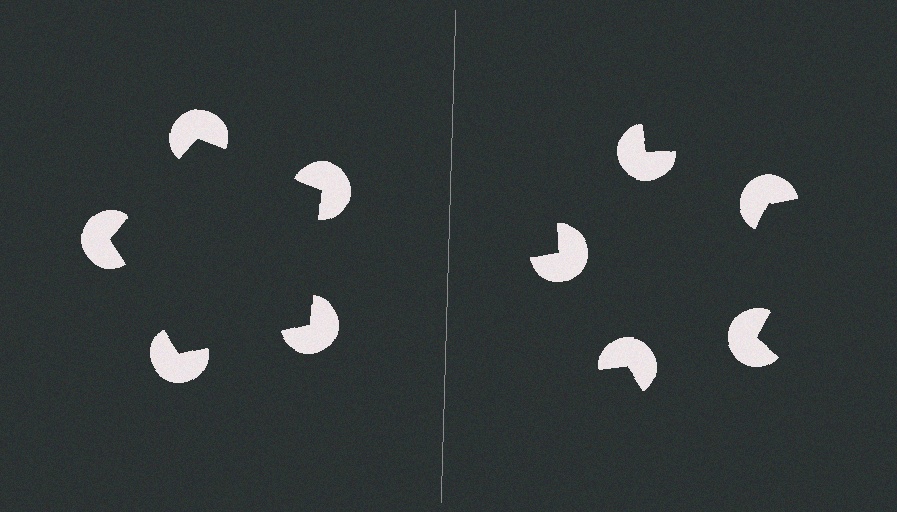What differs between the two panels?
The pac-man discs are positioned identically on both sides; only the wedge orientations differ. On the left they align to a pentagon; on the right they are misaligned.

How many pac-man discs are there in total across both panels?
10 — 5 on each side.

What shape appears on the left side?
An illusory pentagon.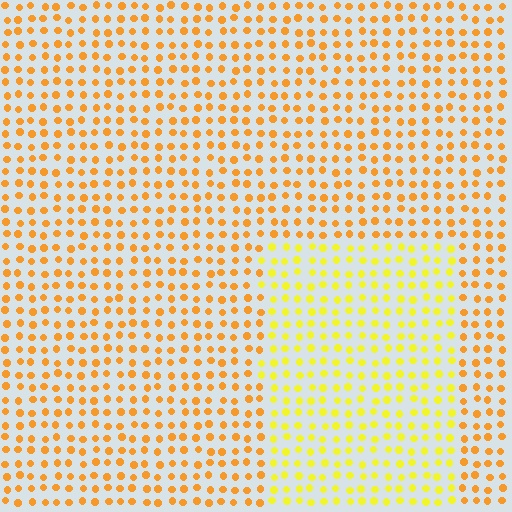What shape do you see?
I see a rectangle.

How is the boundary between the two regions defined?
The boundary is defined purely by a slight shift in hue (about 29 degrees). Spacing, size, and orientation are identical on both sides.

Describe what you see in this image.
The image is filled with small orange elements in a uniform arrangement. A rectangle-shaped region is visible where the elements are tinted to a slightly different hue, forming a subtle color boundary.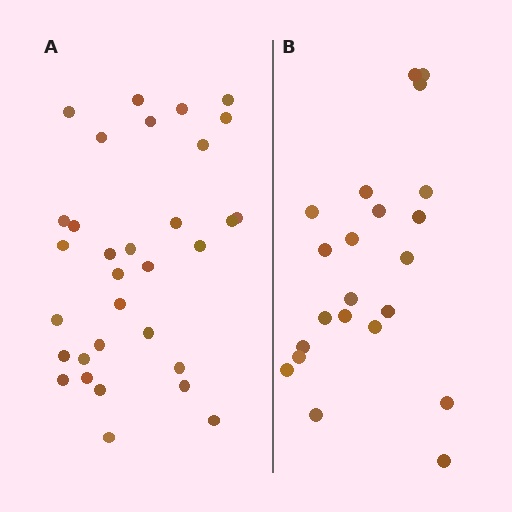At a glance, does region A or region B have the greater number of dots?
Region A (the left region) has more dots.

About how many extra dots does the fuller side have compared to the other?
Region A has roughly 10 or so more dots than region B.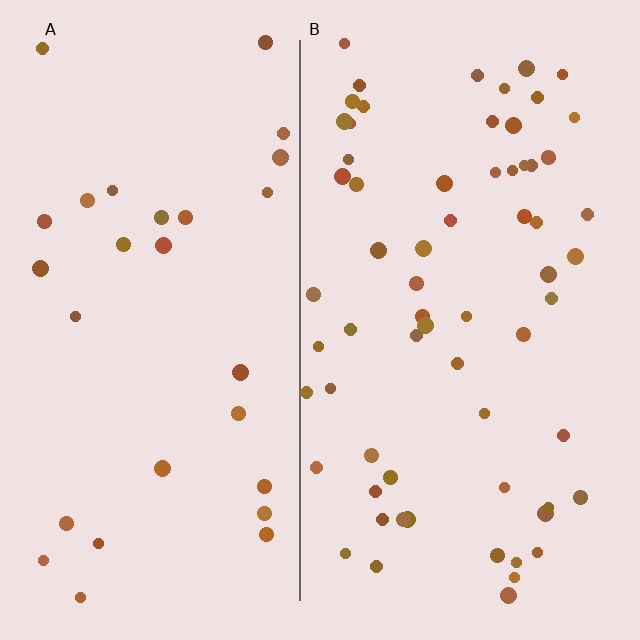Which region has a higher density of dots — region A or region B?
B (the right).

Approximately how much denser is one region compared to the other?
Approximately 2.3× — region B over region A.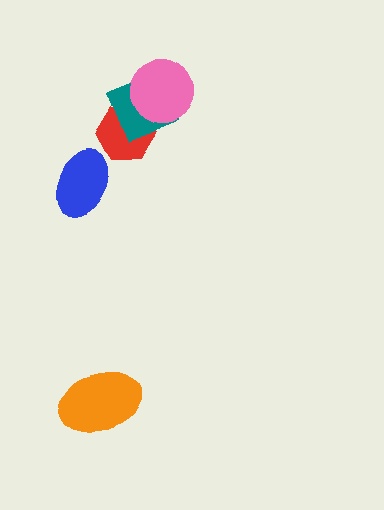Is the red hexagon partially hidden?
Yes, it is partially covered by another shape.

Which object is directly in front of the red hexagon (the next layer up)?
The teal square is directly in front of the red hexagon.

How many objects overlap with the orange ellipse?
0 objects overlap with the orange ellipse.